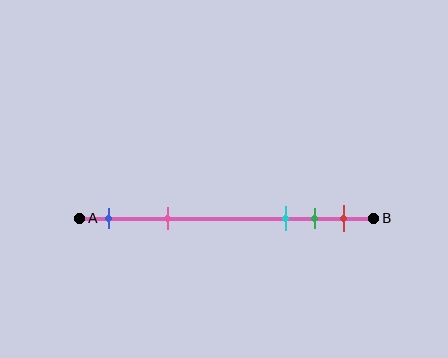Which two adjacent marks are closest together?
The green and red marks are the closest adjacent pair.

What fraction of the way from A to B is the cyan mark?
The cyan mark is approximately 70% (0.7) of the way from A to B.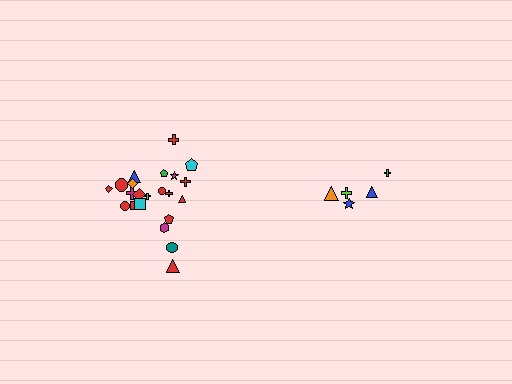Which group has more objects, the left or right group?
The left group.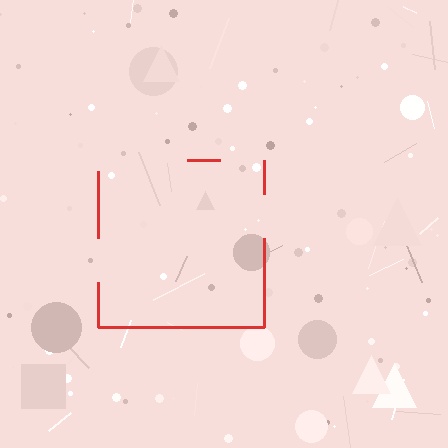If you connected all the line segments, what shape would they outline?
They would outline a square.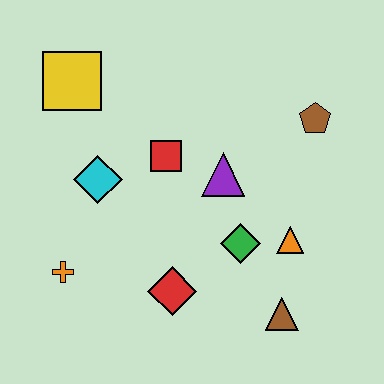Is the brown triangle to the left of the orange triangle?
Yes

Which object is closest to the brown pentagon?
The purple triangle is closest to the brown pentagon.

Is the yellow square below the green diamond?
No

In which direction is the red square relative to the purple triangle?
The red square is to the left of the purple triangle.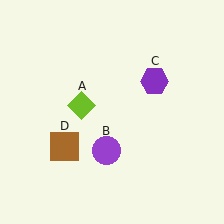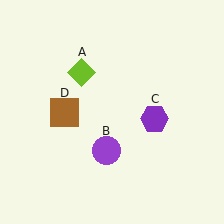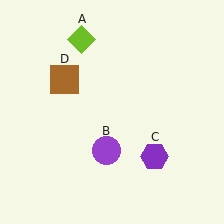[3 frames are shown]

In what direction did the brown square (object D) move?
The brown square (object D) moved up.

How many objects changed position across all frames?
3 objects changed position: lime diamond (object A), purple hexagon (object C), brown square (object D).